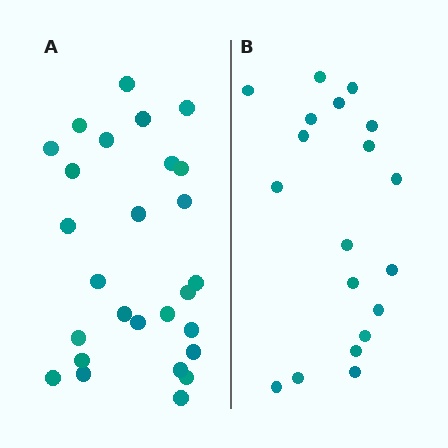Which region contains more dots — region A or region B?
Region A (the left region) has more dots.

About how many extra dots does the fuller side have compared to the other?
Region A has roughly 8 or so more dots than region B.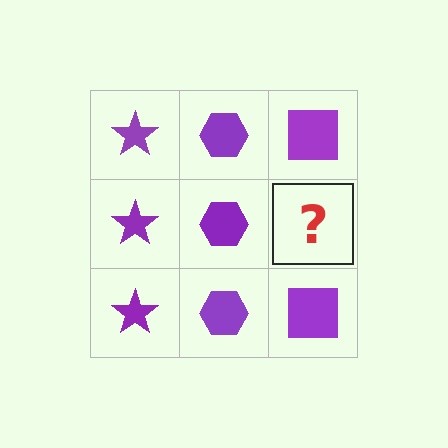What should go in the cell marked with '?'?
The missing cell should contain a purple square.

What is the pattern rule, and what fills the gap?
The rule is that each column has a consistent shape. The gap should be filled with a purple square.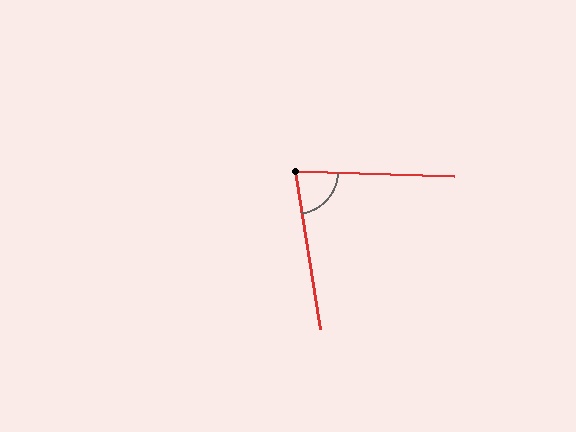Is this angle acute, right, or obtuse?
It is acute.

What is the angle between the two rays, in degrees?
Approximately 79 degrees.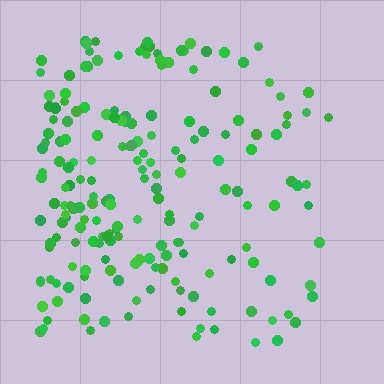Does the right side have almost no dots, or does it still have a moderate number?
Still a moderate number, just noticeably fewer than the left.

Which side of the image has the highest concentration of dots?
The left.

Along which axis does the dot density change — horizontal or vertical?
Horizontal.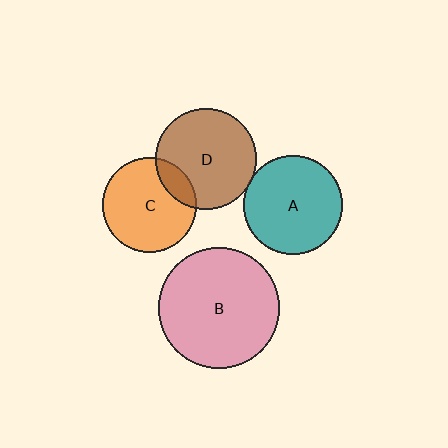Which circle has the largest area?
Circle B (pink).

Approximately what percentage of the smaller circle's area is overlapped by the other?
Approximately 5%.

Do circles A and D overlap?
Yes.